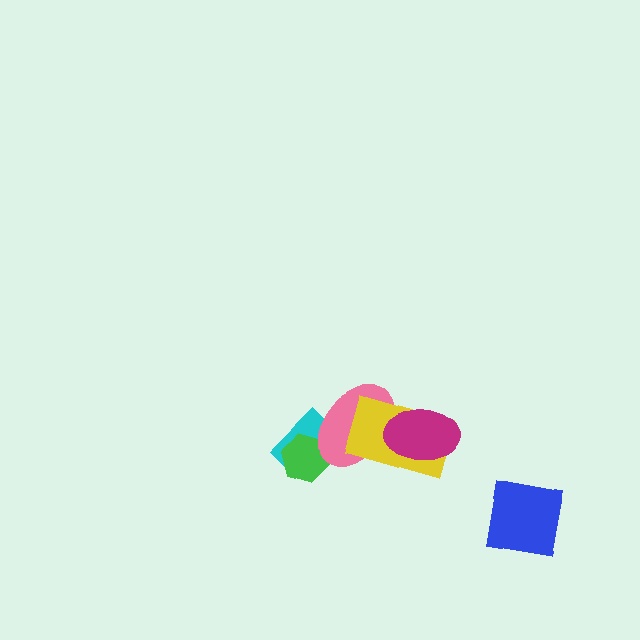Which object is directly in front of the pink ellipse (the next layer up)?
The yellow rectangle is directly in front of the pink ellipse.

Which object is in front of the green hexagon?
The pink ellipse is in front of the green hexagon.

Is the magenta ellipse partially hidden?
No, no other shape covers it.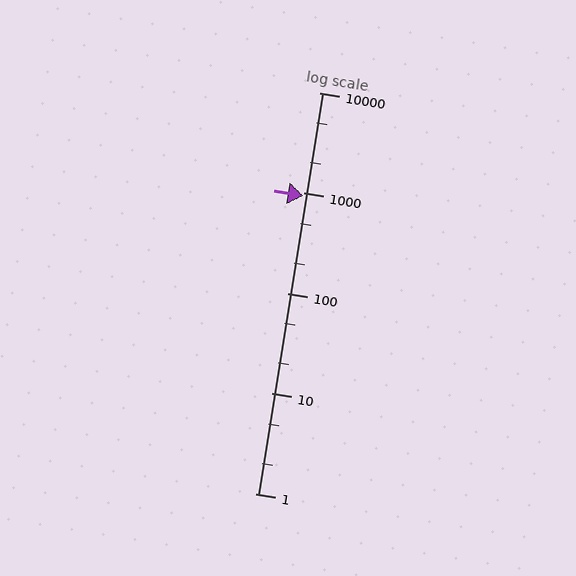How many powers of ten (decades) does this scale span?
The scale spans 4 decades, from 1 to 10000.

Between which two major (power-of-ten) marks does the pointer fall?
The pointer is between 100 and 1000.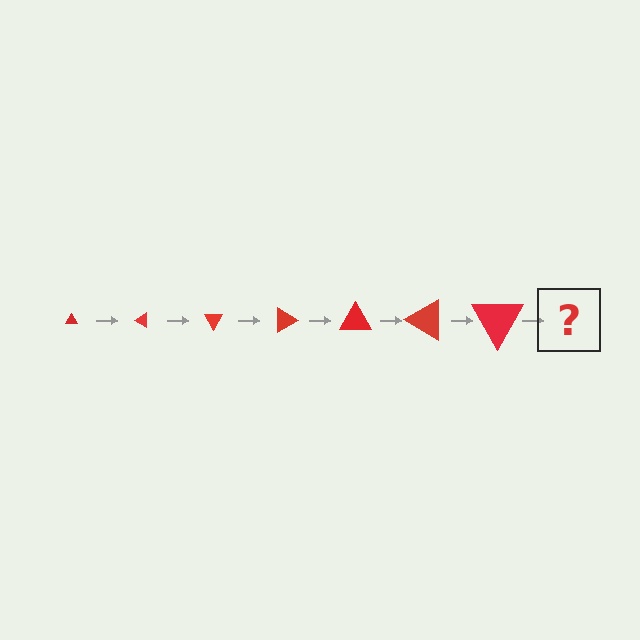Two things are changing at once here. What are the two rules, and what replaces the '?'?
The two rules are that the triangle grows larger each step and it rotates 30 degrees each step. The '?' should be a triangle, larger than the previous one and rotated 210 degrees from the start.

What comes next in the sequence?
The next element should be a triangle, larger than the previous one and rotated 210 degrees from the start.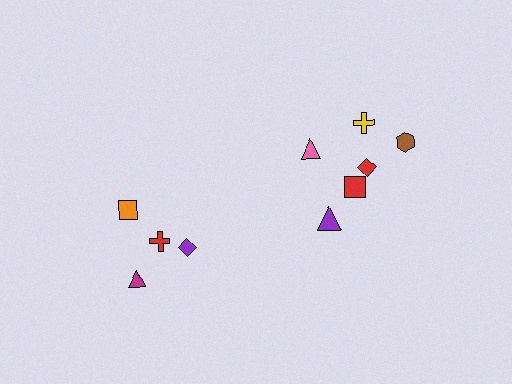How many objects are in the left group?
There are 4 objects.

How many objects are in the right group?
There are 6 objects.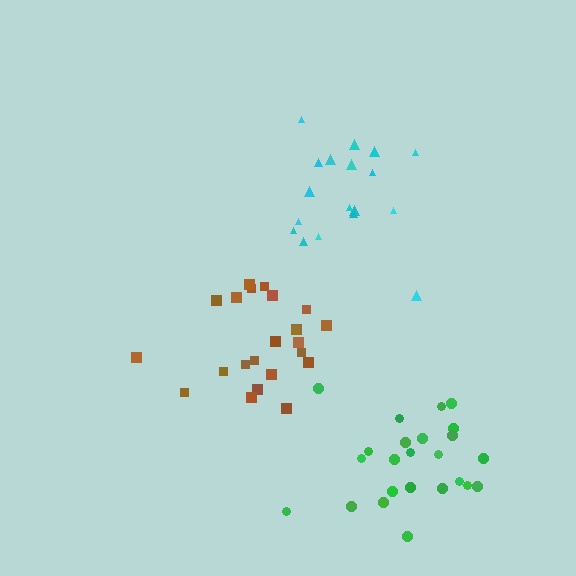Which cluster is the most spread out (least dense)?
Cyan.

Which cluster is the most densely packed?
Brown.